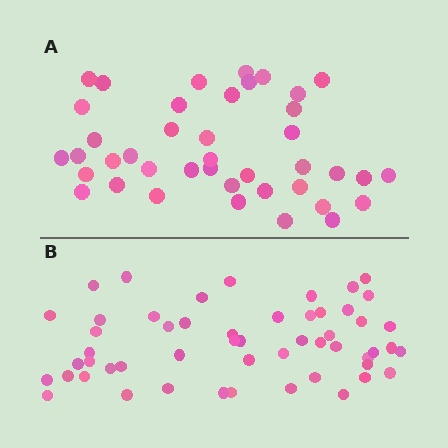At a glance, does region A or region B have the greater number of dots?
Region B (the bottom region) has more dots.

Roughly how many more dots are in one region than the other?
Region B has roughly 12 or so more dots than region A.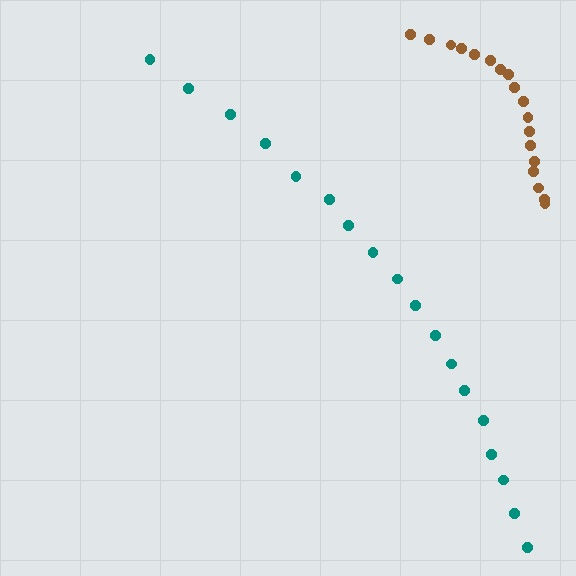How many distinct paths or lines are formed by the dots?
There are 2 distinct paths.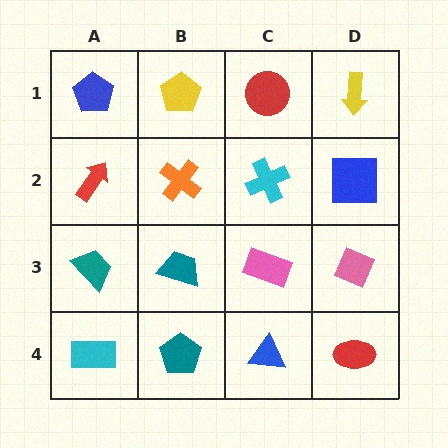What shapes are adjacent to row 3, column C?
A cyan cross (row 2, column C), a blue triangle (row 4, column C), a teal trapezoid (row 3, column B), a pink diamond (row 3, column D).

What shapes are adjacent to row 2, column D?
A yellow arrow (row 1, column D), a pink diamond (row 3, column D), a cyan cross (row 2, column C).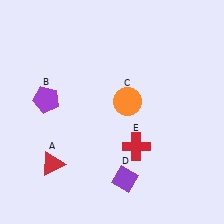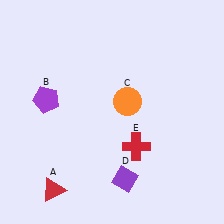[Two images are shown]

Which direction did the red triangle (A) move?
The red triangle (A) moved down.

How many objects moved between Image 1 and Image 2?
1 object moved between the two images.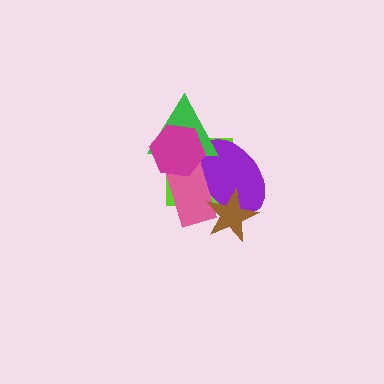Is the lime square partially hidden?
Yes, it is partially covered by another shape.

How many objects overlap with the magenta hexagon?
4 objects overlap with the magenta hexagon.